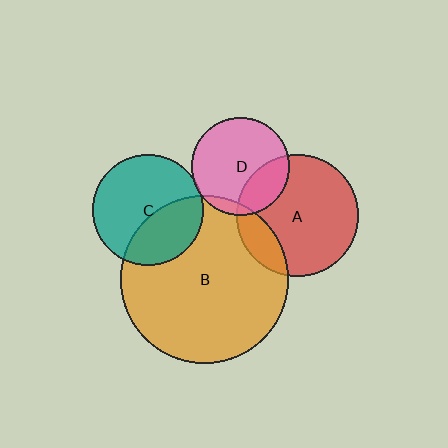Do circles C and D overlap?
Yes.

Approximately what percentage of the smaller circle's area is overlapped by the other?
Approximately 5%.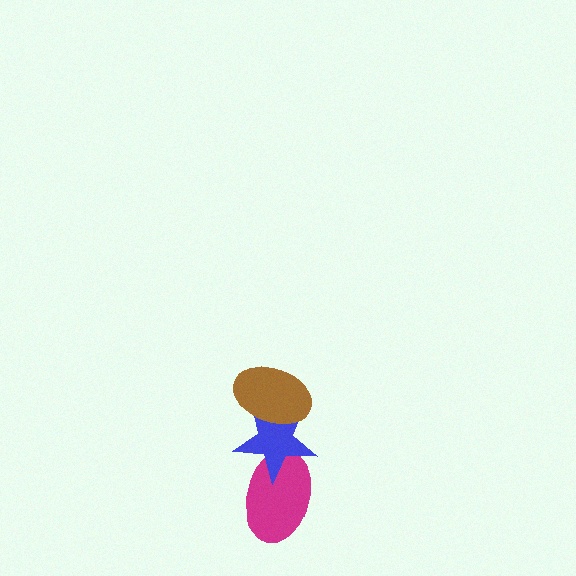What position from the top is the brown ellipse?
The brown ellipse is 1st from the top.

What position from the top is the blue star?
The blue star is 2nd from the top.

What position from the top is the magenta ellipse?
The magenta ellipse is 3rd from the top.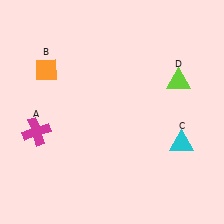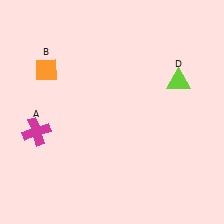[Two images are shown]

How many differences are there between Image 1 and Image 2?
There is 1 difference between the two images.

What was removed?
The cyan triangle (C) was removed in Image 2.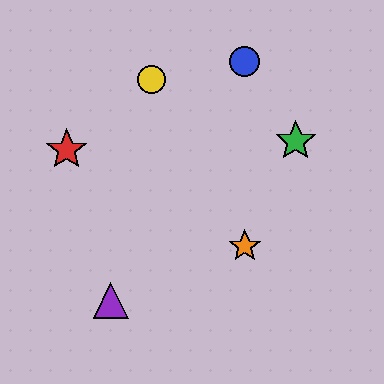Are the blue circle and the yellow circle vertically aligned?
No, the blue circle is at x≈245 and the yellow circle is at x≈152.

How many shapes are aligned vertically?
2 shapes (the blue circle, the orange star) are aligned vertically.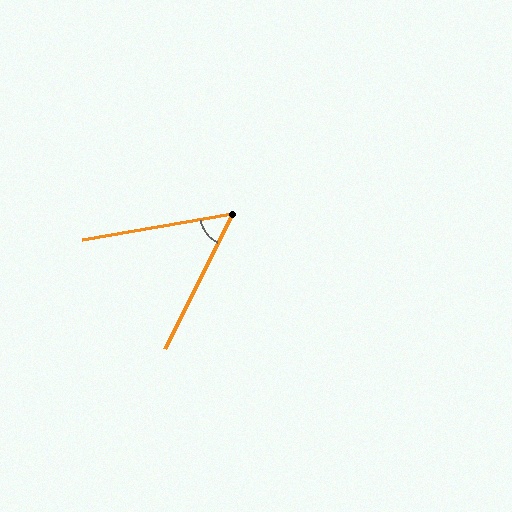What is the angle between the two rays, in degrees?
Approximately 53 degrees.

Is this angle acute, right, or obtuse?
It is acute.